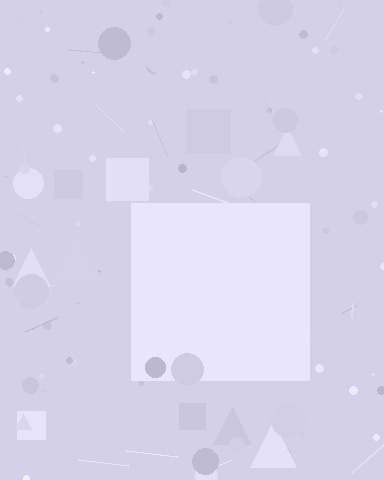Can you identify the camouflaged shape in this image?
The camouflaged shape is a square.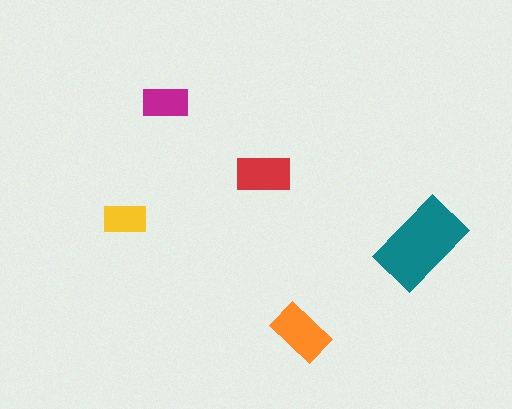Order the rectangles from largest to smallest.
the teal one, the orange one, the red one, the magenta one, the yellow one.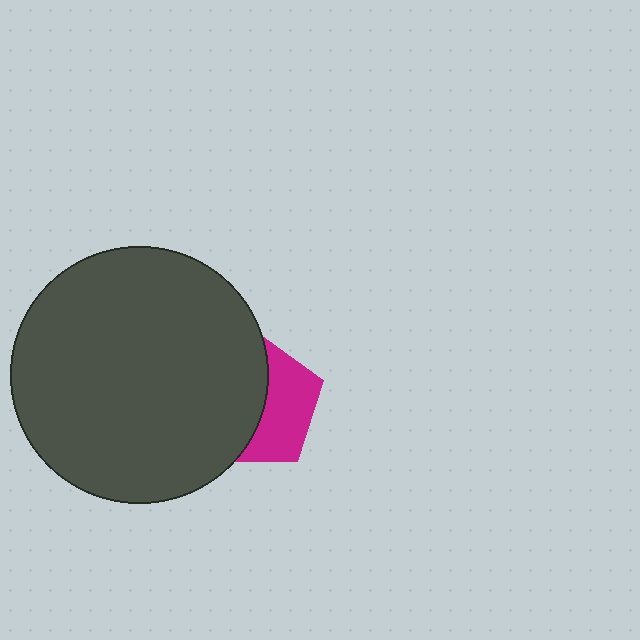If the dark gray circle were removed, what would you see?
You would see the complete magenta pentagon.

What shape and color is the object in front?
The object in front is a dark gray circle.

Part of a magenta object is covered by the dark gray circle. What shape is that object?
It is a pentagon.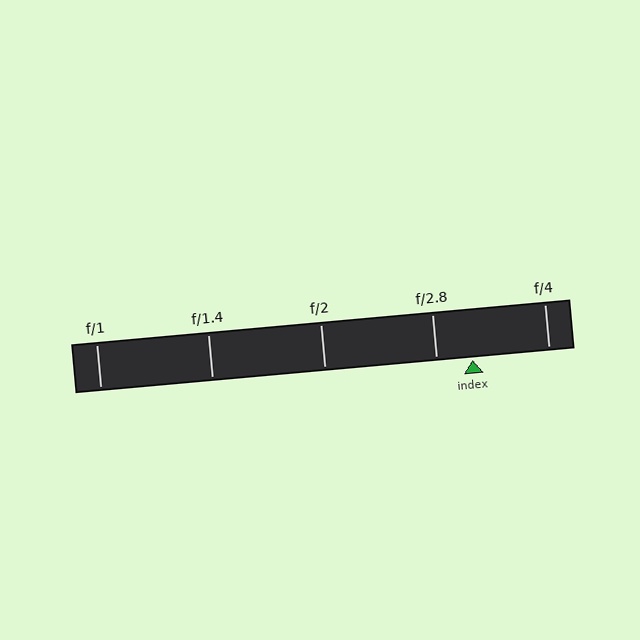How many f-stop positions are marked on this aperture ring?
There are 5 f-stop positions marked.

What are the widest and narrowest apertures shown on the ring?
The widest aperture shown is f/1 and the narrowest is f/4.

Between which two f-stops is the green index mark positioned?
The index mark is between f/2.8 and f/4.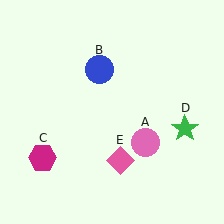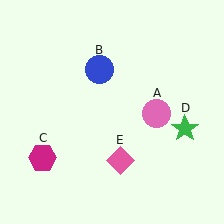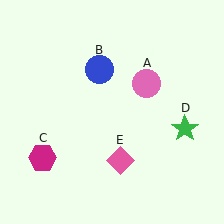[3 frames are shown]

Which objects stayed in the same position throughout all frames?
Blue circle (object B) and magenta hexagon (object C) and green star (object D) and pink diamond (object E) remained stationary.